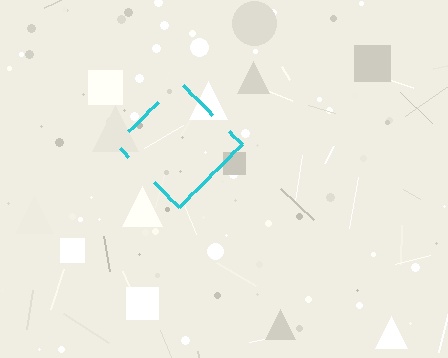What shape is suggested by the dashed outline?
The dashed outline suggests a diamond.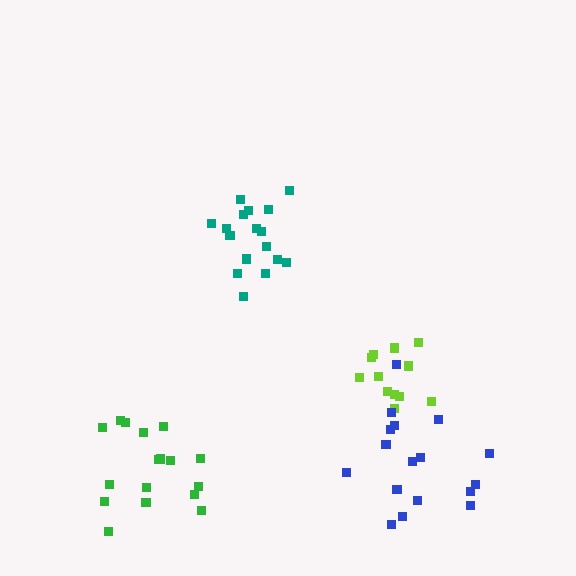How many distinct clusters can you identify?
There are 4 distinct clusters.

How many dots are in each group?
Group 1: 12 dots, Group 2: 17 dots, Group 3: 17 dots, Group 4: 17 dots (63 total).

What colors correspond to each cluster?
The clusters are colored: lime, teal, green, blue.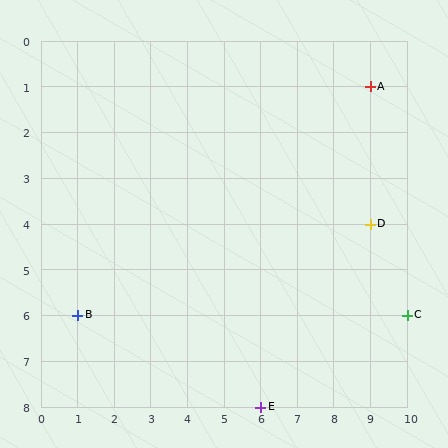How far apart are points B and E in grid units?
Points B and E are 5 columns and 2 rows apart (about 5.4 grid units diagonally).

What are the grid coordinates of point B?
Point B is at grid coordinates (1, 6).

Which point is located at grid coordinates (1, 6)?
Point B is at (1, 6).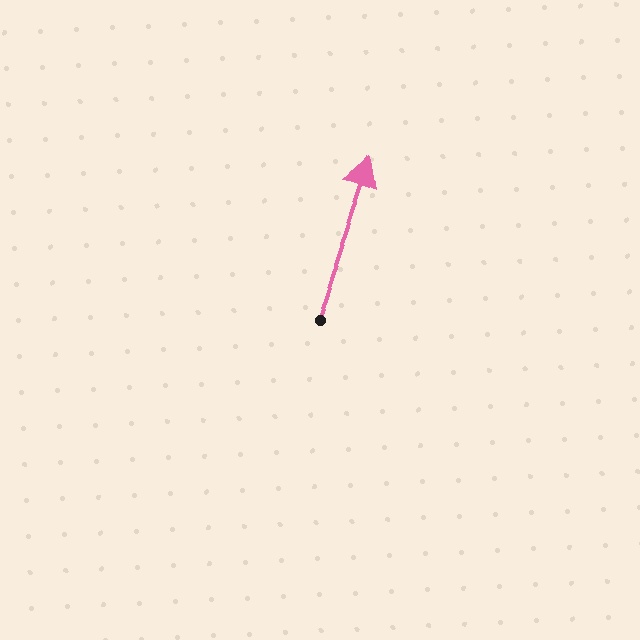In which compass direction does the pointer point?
North.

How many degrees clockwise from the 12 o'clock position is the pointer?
Approximately 19 degrees.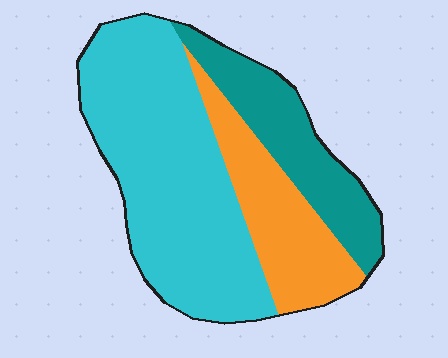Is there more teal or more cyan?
Cyan.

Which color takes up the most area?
Cyan, at roughly 55%.